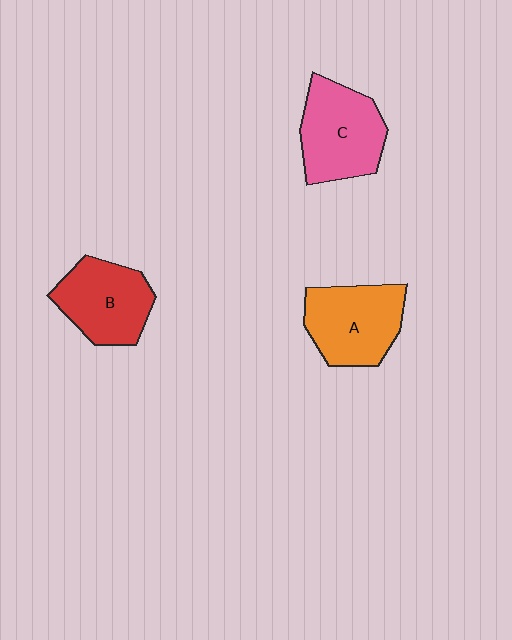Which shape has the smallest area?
Shape B (red).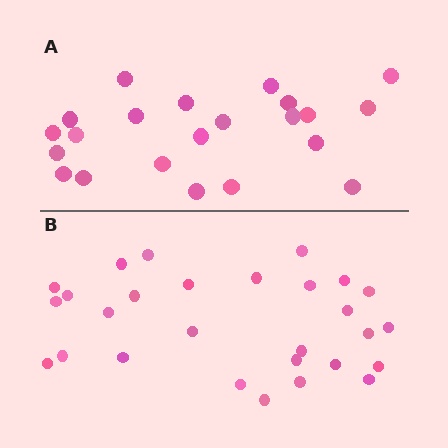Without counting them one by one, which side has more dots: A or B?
Region B (the bottom region) has more dots.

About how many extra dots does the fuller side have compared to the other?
Region B has about 6 more dots than region A.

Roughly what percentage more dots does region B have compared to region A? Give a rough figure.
About 25% more.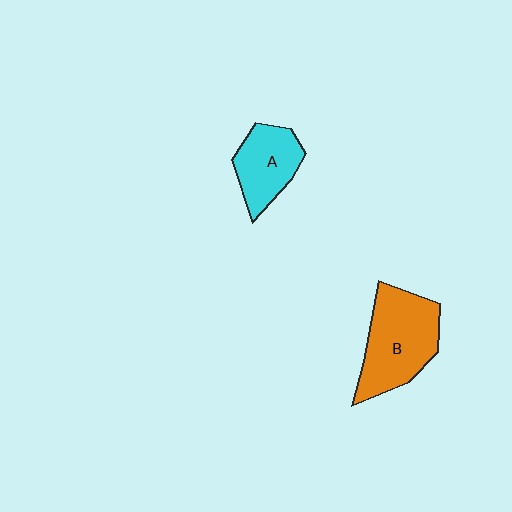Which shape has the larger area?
Shape B (orange).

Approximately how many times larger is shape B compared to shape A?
Approximately 1.5 times.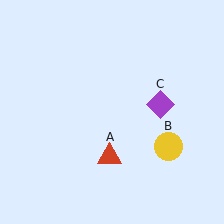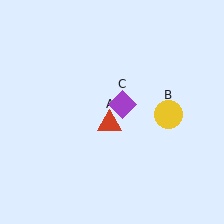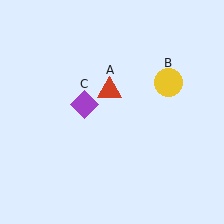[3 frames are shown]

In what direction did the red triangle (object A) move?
The red triangle (object A) moved up.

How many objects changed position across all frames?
3 objects changed position: red triangle (object A), yellow circle (object B), purple diamond (object C).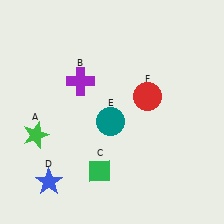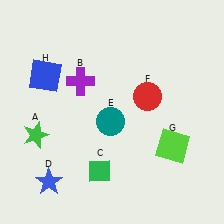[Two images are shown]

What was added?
A lime square (G), a blue square (H) were added in Image 2.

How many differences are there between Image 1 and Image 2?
There are 2 differences between the two images.